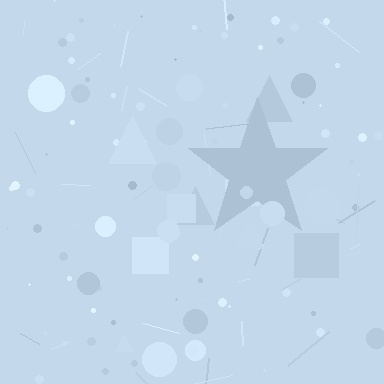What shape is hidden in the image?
A star is hidden in the image.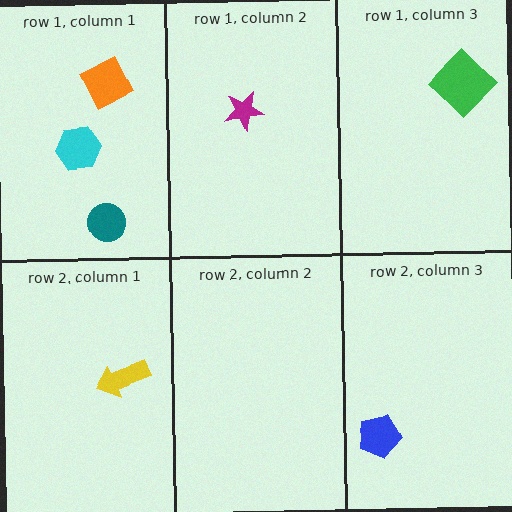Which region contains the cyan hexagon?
The row 1, column 1 region.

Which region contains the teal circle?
The row 1, column 1 region.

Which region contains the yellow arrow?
The row 2, column 1 region.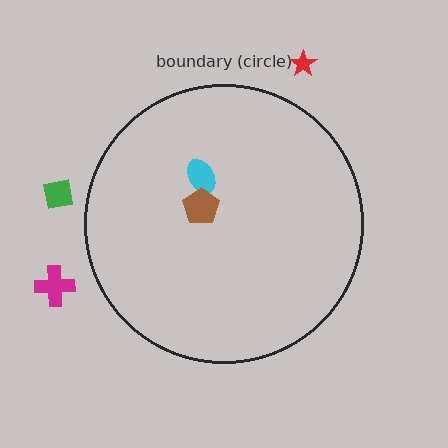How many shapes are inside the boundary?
2 inside, 3 outside.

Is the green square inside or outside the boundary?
Outside.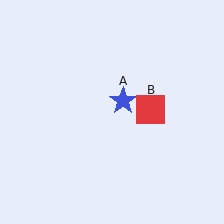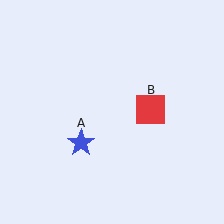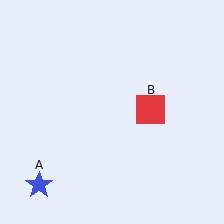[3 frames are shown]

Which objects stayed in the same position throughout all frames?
Red square (object B) remained stationary.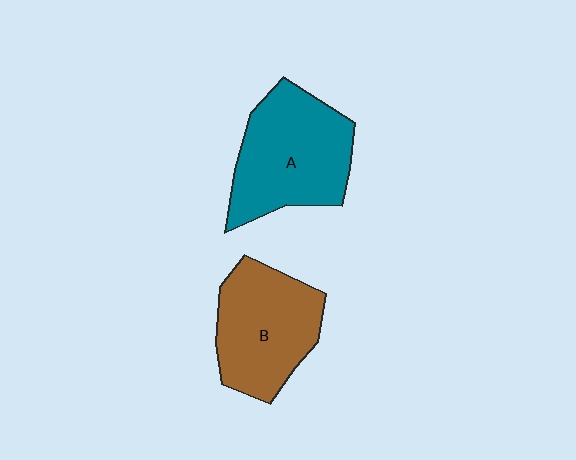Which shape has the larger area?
Shape A (teal).